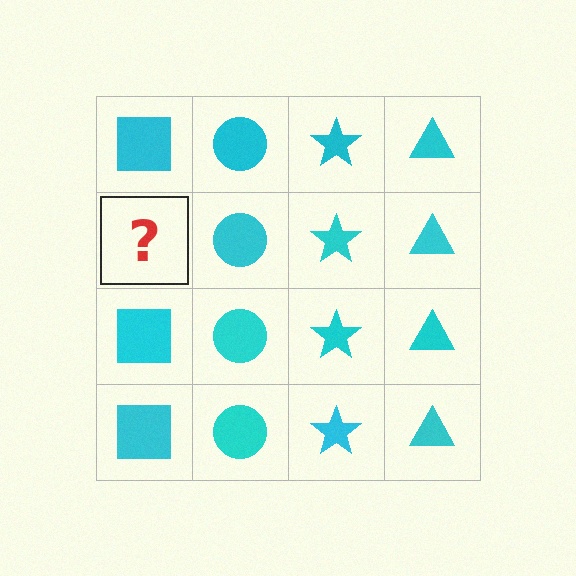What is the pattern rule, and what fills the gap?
The rule is that each column has a consistent shape. The gap should be filled with a cyan square.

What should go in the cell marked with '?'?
The missing cell should contain a cyan square.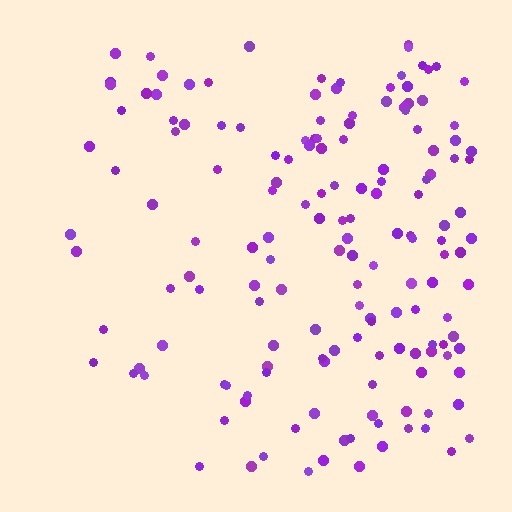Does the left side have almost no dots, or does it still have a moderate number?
Still a moderate number, just noticeably fewer than the right.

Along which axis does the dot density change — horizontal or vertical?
Horizontal.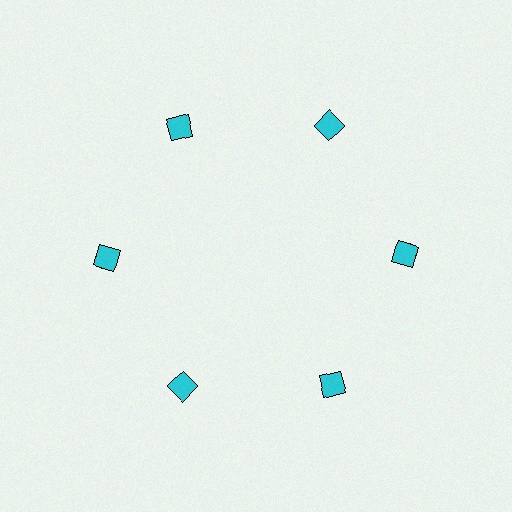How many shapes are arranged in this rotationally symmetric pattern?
There are 6 shapes, arranged in 6 groups of 1.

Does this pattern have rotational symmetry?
Yes, this pattern has 6-fold rotational symmetry. It looks the same after rotating 60 degrees around the center.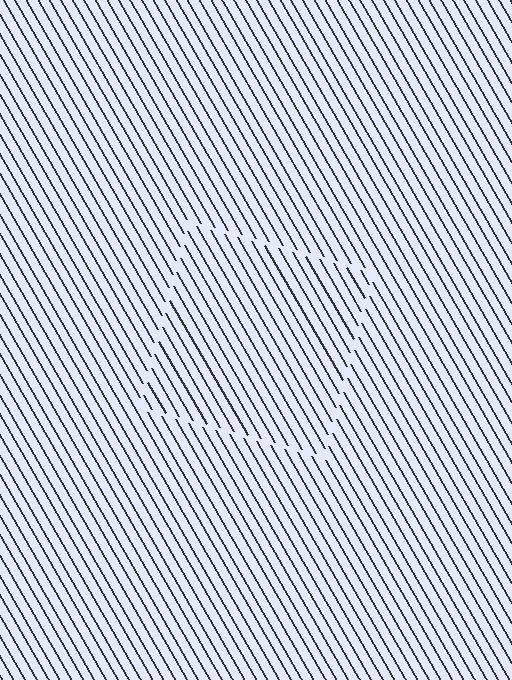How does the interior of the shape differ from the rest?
The interior of the shape contains the same grating, shifted by half a period — the contour is defined by the phase discontinuity where line-ends from the inner and outer gratings abut.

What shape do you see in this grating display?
An illusory square. The interior of the shape contains the same grating, shifted by half a period — the contour is defined by the phase discontinuity where line-ends from the inner and outer gratings abut.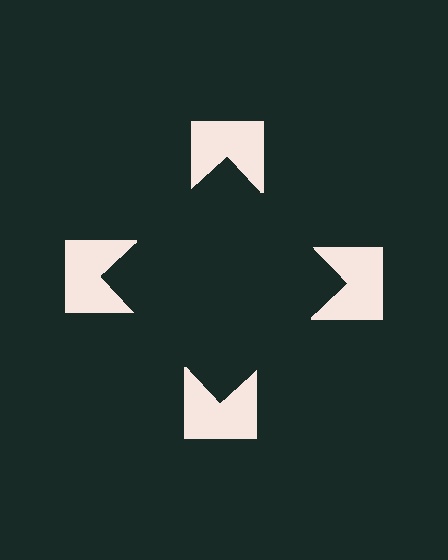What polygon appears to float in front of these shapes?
An illusory square — its edges are inferred from the aligned wedge cuts in the notched squares, not physically drawn.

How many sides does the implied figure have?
4 sides.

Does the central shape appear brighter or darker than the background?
It typically appears slightly darker than the background, even though no actual brightness change is drawn.